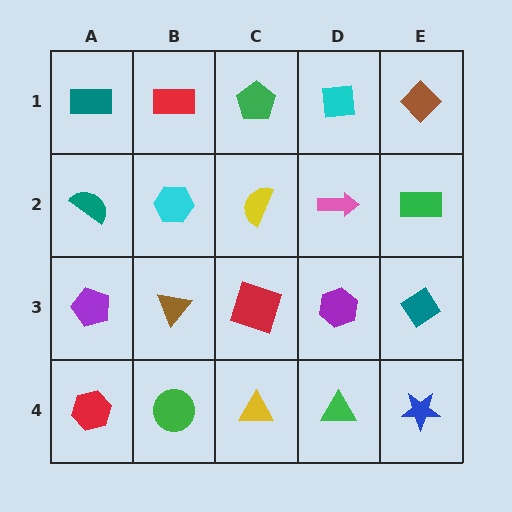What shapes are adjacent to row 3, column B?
A cyan hexagon (row 2, column B), a green circle (row 4, column B), a purple pentagon (row 3, column A), a red square (row 3, column C).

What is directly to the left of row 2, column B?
A teal semicircle.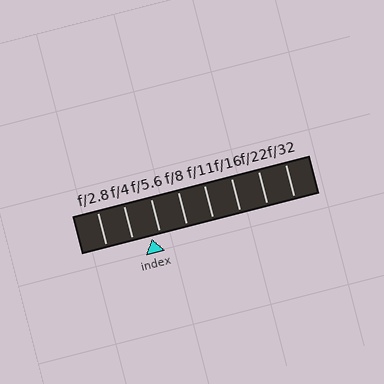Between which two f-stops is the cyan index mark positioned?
The index mark is between f/4 and f/5.6.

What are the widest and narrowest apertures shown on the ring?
The widest aperture shown is f/2.8 and the narrowest is f/32.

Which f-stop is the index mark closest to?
The index mark is closest to f/5.6.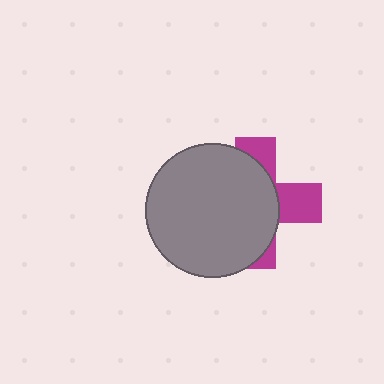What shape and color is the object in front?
The object in front is a gray circle.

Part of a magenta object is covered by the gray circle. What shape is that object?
It is a cross.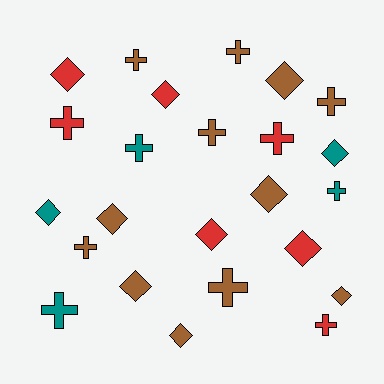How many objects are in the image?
There are 24 objects.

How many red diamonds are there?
There are 4 red diamonds.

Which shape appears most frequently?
Diamond, with 12 objects.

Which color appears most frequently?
Brown, with 12 objects.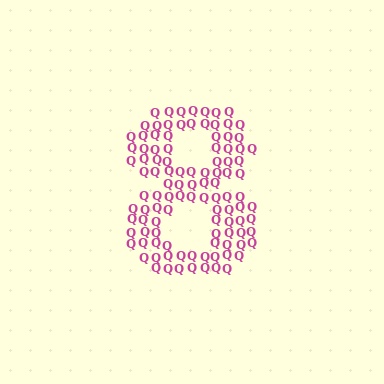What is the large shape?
The large shape is the digit 8.